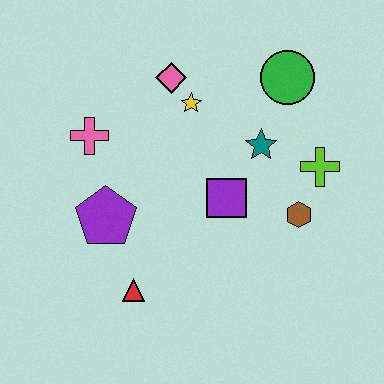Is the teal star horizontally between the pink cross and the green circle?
Yes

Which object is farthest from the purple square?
The pink cross is farthest from the purple square.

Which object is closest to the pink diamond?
The yellow star is closest to the pink diamond.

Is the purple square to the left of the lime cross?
Yes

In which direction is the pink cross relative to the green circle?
The pink cross is to the left of the green circle.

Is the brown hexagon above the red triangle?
Yes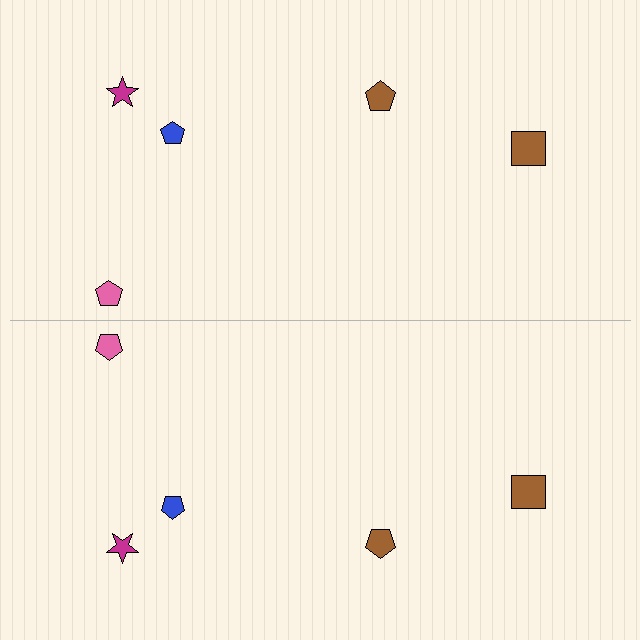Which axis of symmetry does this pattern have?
The pattern has a horizontal axis of symmetry running through the center of the image.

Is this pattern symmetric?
Yes, this pattern has bilateral (reflection) symmetry.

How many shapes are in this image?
There are 10 shapes in this image.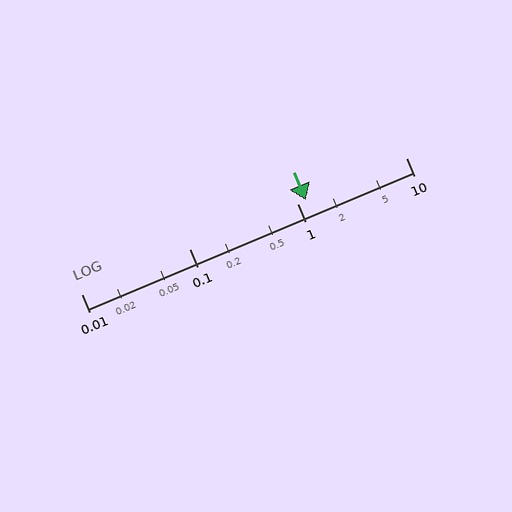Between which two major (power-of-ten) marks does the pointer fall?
The pointer is between 1 and 10.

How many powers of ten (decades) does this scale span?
The scale spans 3 decades, from 0.01 to 10.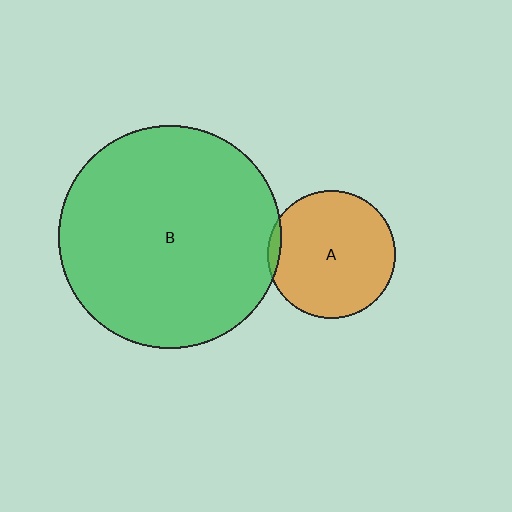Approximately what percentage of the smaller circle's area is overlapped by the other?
Approximately 5%.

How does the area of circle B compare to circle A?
Approximately 3.0 times.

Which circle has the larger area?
Circle B (green).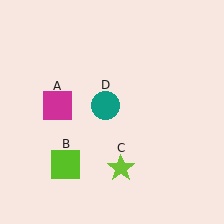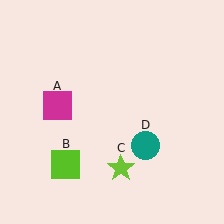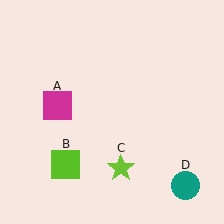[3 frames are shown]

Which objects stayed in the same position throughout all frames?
Magenta square (object A) and lime square (object B) and lime star (object C) remained stationary.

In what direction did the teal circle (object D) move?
The teal circle (object D) moved down and to the right.